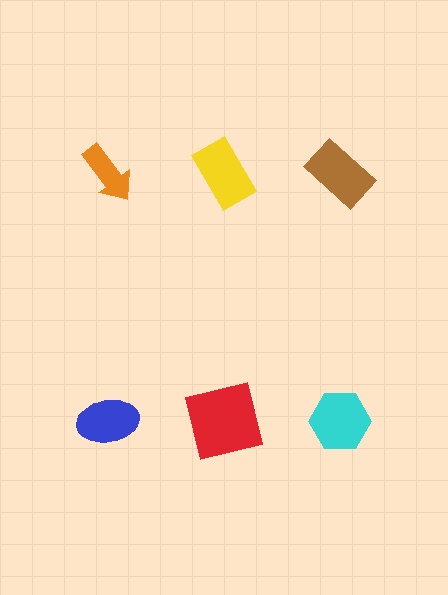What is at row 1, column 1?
An orange arrow.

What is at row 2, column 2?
A red square.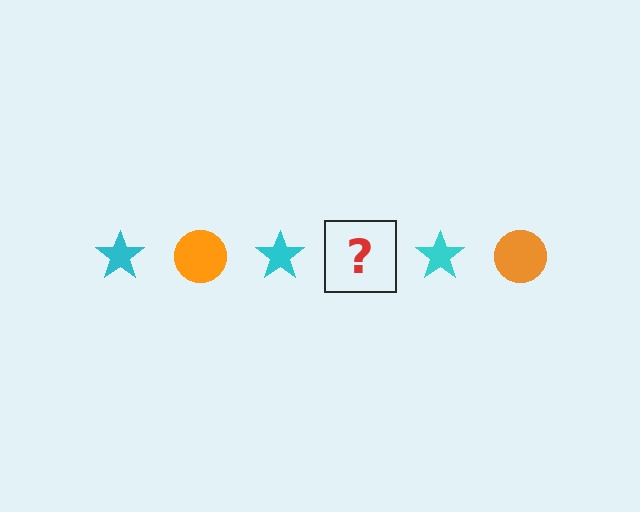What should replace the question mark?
The question mark should be replaced with an orange circle.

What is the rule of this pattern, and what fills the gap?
The rule is that the pattern alternates between cyan star and orange circle. The gap should be filled with an orange circle.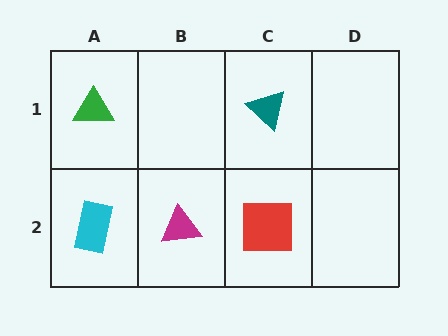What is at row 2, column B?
A magenta triangle.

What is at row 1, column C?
A teal triangle.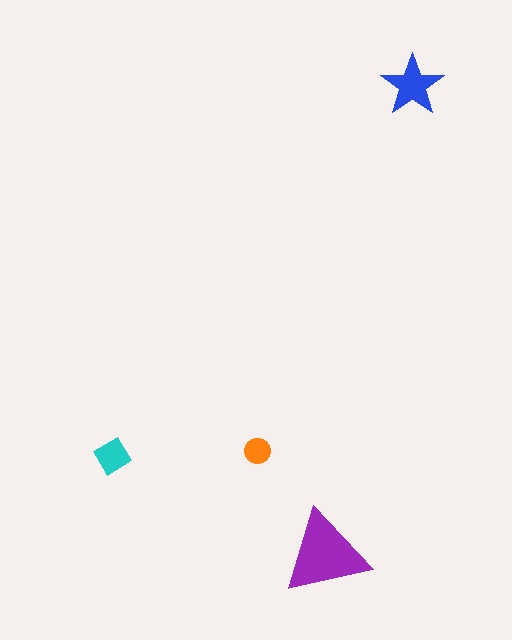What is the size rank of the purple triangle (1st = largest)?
1st.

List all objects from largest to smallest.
The purple triangle, the blue star, the cyan diamond, the orange circle.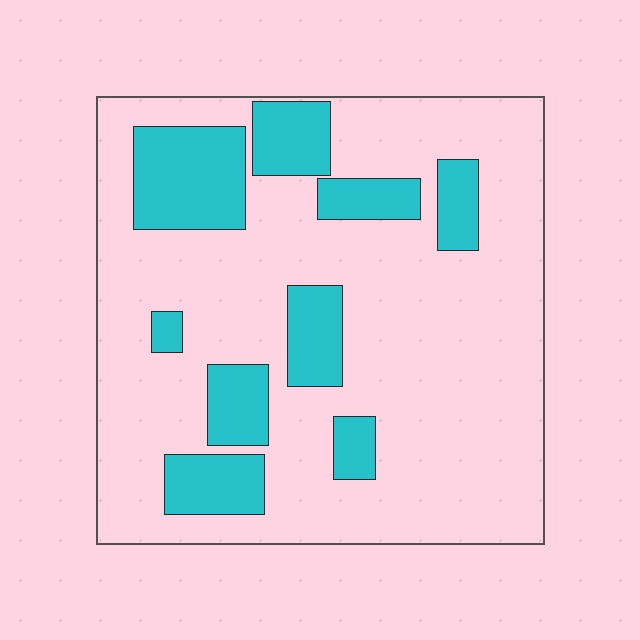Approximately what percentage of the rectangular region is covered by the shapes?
Approximately 25%.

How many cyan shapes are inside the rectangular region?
9.